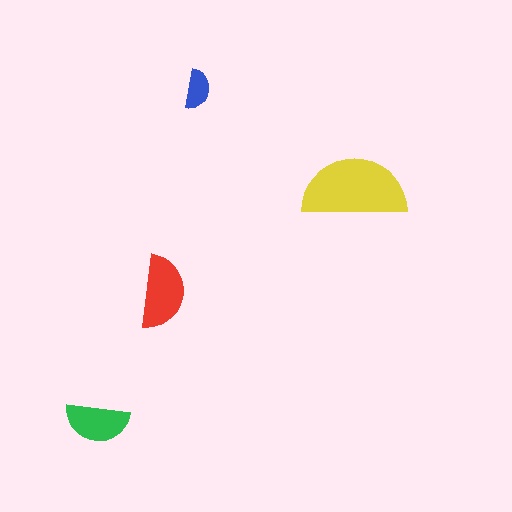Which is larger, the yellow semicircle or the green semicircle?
The yellow one.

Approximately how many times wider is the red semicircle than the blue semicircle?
About 2 times wider.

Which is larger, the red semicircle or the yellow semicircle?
The yellow one.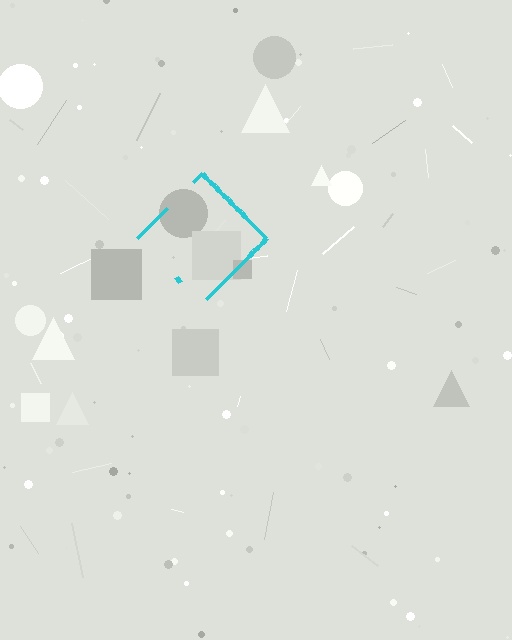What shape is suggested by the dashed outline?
The dashed outline suggests a diamond.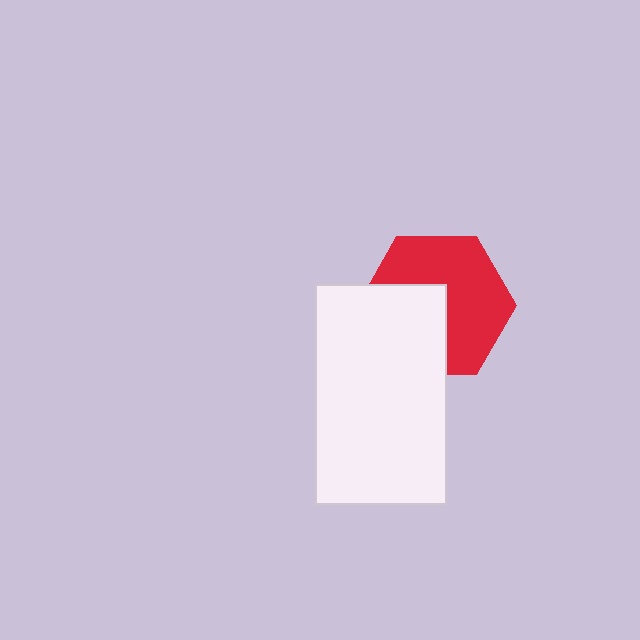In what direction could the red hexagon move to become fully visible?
The red hexagon could move toward the upper-right. That would shift it out from behind the white rectangle entirely.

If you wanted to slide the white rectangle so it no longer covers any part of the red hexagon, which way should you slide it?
Slide it toward the lower-left — that is the most direct way to separate the two shapes.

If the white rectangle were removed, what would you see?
You would see the complete red hexagon.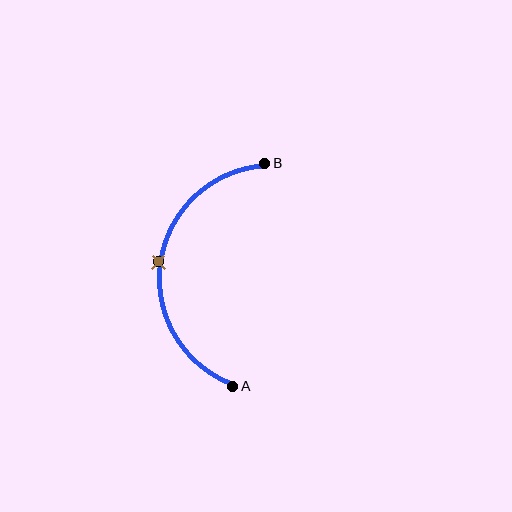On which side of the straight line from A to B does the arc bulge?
The arc bulges to the left of the straight line connecting A and B.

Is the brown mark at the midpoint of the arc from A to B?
Yes. The brown mark lies on the arc at equal arc-length from both A and B — it is the arc midpoint.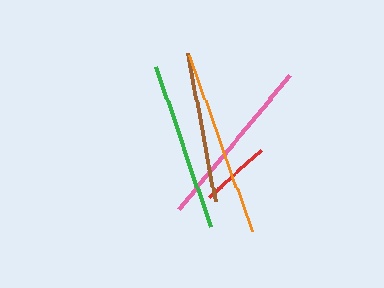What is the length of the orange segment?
The orange segment is approximately 188 pixels long.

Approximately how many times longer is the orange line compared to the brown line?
The orange line is approximately 1.2 times the length of the brown line.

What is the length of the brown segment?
The brown segment is approximately 150 pixels long.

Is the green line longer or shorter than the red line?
The green line is longer than the red line.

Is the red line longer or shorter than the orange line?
The orange line is longer than the red line.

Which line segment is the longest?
The orange line is the longest at approximately 188 pixels.